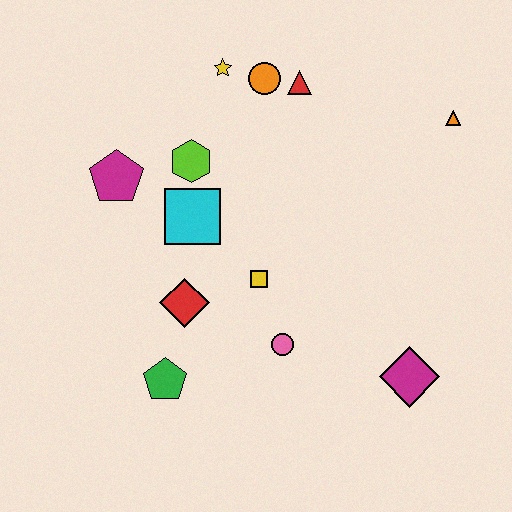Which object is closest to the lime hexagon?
The cyan square is closest to the lime hexagon.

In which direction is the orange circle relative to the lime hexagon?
The orange circle is above the lime hexagon.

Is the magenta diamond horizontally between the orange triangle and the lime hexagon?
Yes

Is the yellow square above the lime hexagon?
No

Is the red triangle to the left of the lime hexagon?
No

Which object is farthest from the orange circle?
The magenta diamond is farthest from the orange circle.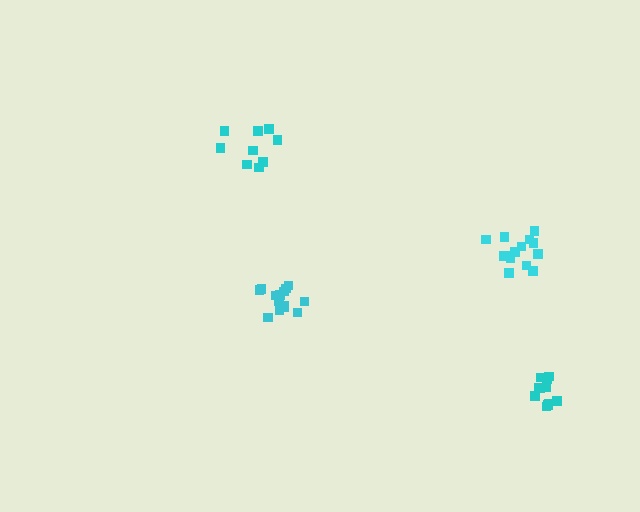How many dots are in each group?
Group 1: 9 dots, Group 2: 14 dots, Group 3: 12 dots, Group 4: 15 dots (50 total).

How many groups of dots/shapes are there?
There are 4 groups.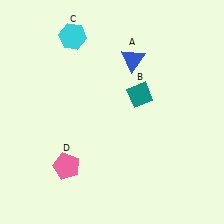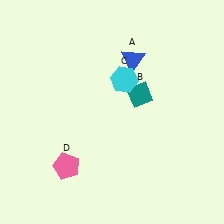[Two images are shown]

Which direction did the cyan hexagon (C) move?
The cyan hexagon (C) moved right.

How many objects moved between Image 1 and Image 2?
1 object moved between the two images.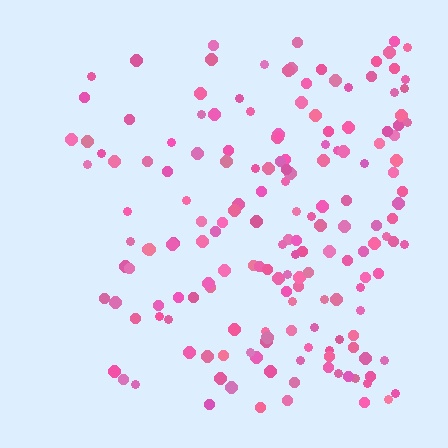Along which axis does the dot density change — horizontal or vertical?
Horizontal.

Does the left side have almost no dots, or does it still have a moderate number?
Still a moderate number, just noticeably fewer than the right.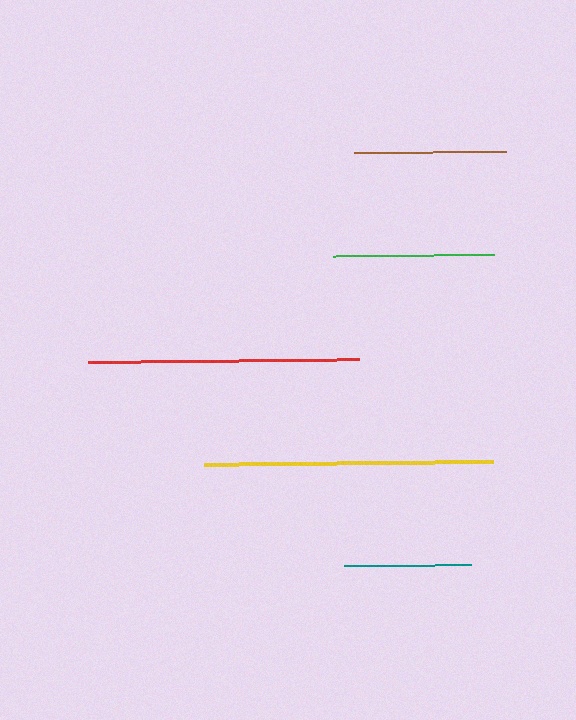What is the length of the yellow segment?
The yellow segment is approximately 289 pixels long.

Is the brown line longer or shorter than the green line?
The green line is longer than the brown line.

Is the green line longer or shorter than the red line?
The red line is longer than the green line.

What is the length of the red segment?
The red segment is approximately 271 pixels long.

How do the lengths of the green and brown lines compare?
The green and brown lines are approximately the same length.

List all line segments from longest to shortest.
From longest to shortest: yellow, red, green, brown, teal.